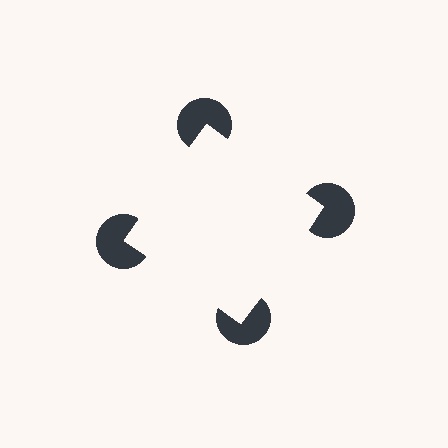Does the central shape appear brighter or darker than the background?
It typically appears slightly brighter than the background, even though no actual brightness change is drawn.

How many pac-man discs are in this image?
There are 4 — one at each vertex of the illusory square.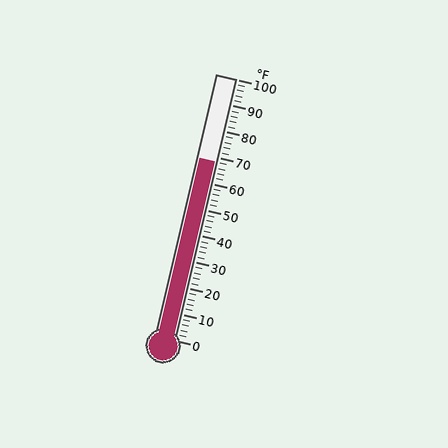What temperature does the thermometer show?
The thermometer shows approximately 68°F.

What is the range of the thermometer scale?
The thermometer scale ranges from 0°F to 100°F.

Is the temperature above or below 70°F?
The temperature is below 70°F.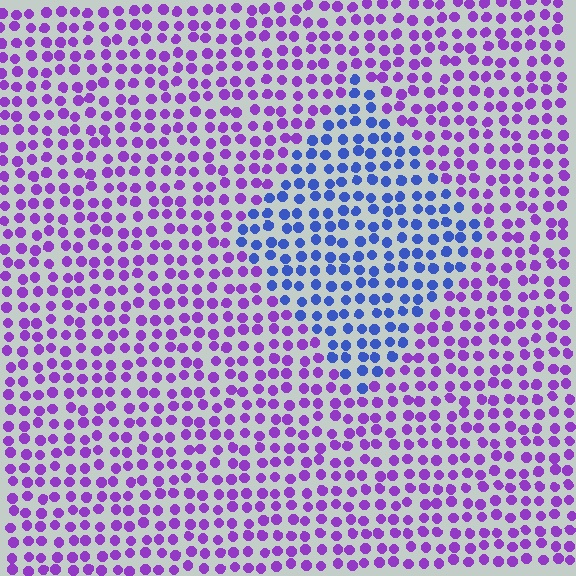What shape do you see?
I see a diamond.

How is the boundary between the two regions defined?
The boundary is defined purely by a slight shift in hue (about 51 degrees). Spacing, size, and orientation are identical on both sides.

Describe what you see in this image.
The image is filled with small purple elements in a uniform arrangement. A diamond-shaped region is visible where the elements are tinted to a slightly different hue, forming a subtle color boundary.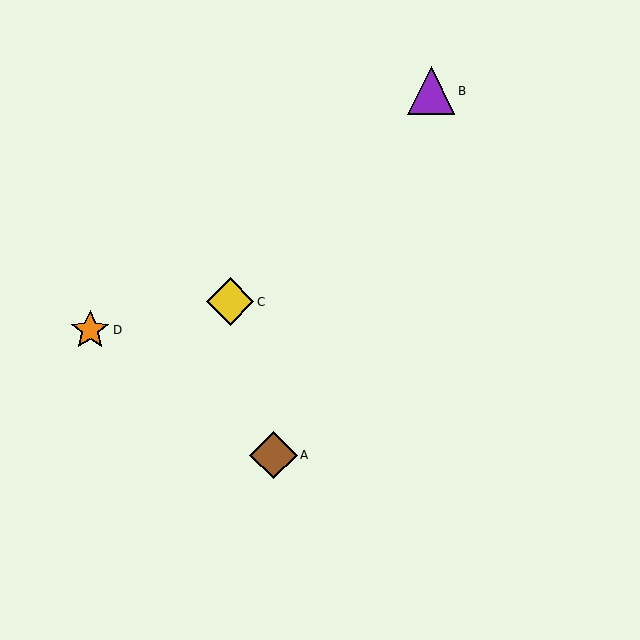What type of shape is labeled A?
Shape A is a brown diamond.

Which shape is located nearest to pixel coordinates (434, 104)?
The purple triangle (labeled B) at (431, 91) is nearest to that location.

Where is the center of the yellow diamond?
The center of the yellow diamond is at (230, 302).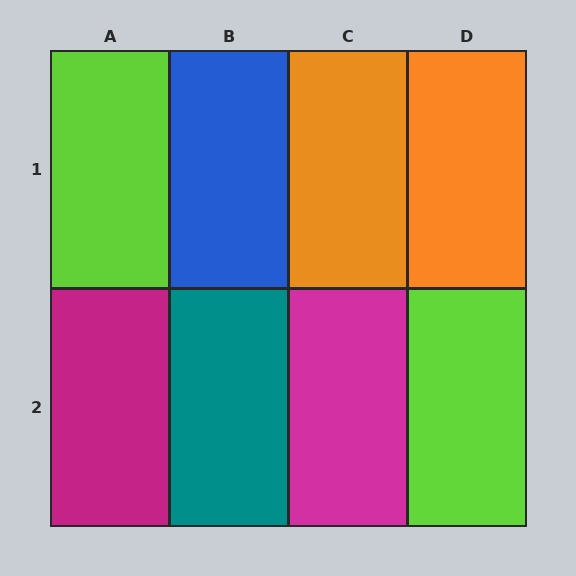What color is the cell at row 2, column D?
Lime.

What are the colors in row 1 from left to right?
Lime, blue, orange, orange.